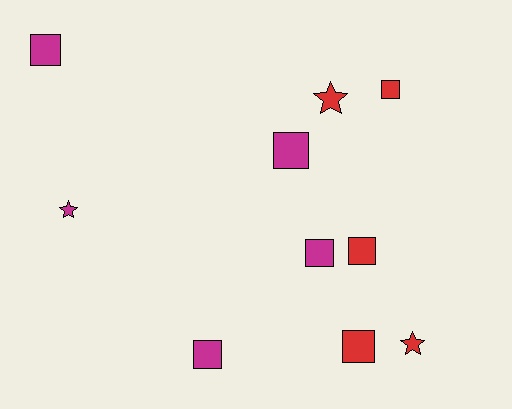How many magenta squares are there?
There are 4 magenta squares.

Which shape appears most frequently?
Square, with 7 objects.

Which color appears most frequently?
Red, with 5 objects.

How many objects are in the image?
There are 10 objects.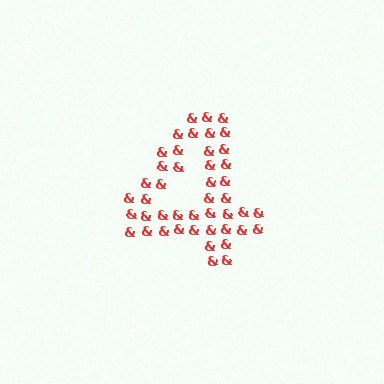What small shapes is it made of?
It is made of small ampersands.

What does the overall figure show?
The overall figure shows the digit 4.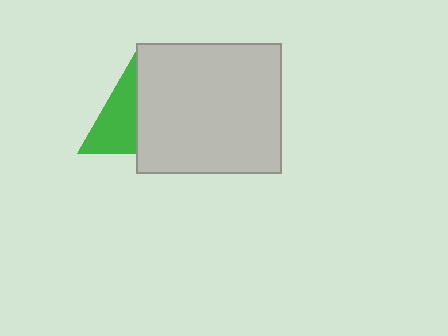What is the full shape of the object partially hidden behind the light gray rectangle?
The partially hidden object is a green triangle.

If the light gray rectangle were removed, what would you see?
You would see the complete green triangle.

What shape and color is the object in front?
The object in front is a light gray rectangle.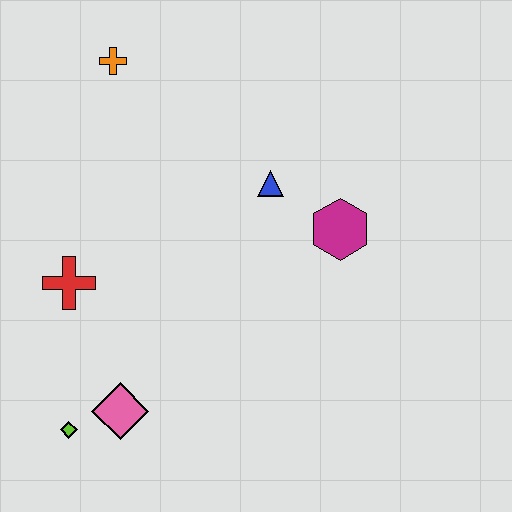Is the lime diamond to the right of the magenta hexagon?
No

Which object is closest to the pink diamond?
The lime diamond is closest to the pink diamond.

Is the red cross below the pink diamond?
No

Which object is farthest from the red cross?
The magenta hexagon is farthest from the red cross.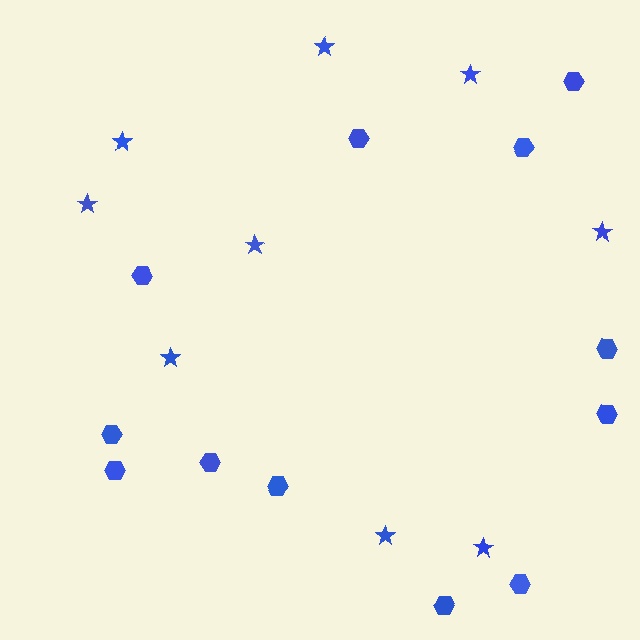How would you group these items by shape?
There are 2 groups: one group of stars (9) and one group of hexagons (12).